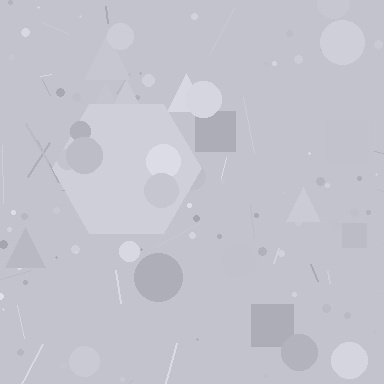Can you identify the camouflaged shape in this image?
The camouflaged shape is a hexagon.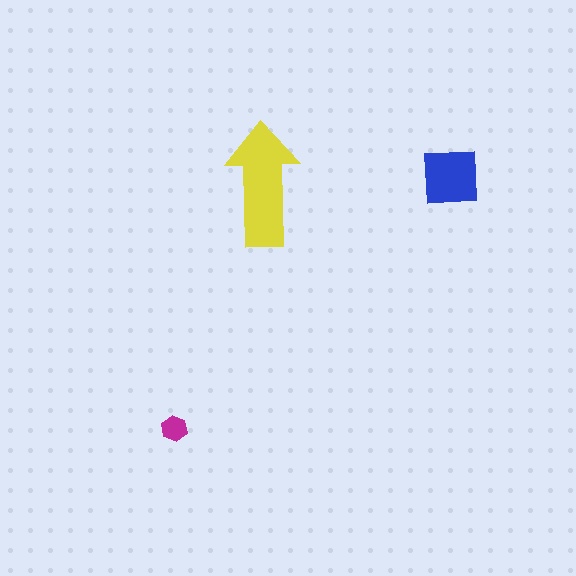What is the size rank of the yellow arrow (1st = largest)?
1st.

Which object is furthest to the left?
The magenta hexagon is leftmost.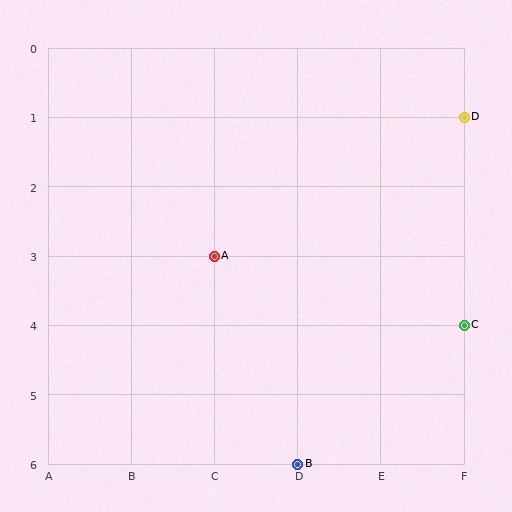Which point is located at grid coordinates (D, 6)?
Point B is at (D, 6).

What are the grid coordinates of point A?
Point A is at grid coordinates (C, 3).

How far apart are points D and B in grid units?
Points D and B are 2 columns and 5 rows apart (about 5.4 grid units diagonally).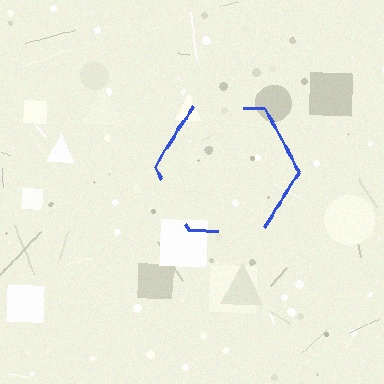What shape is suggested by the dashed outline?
The dashed outline suggests a hexagon.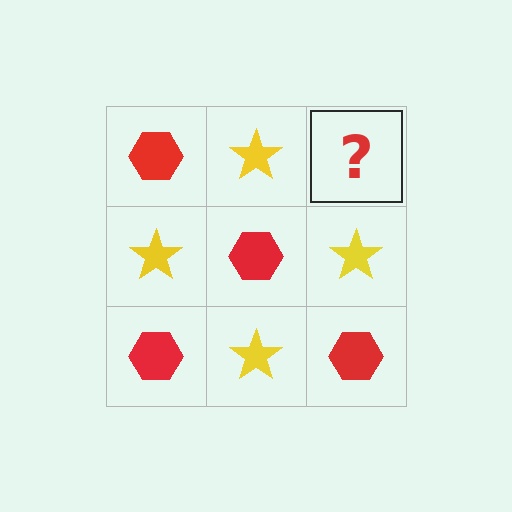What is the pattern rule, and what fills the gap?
The rule is that it alternates red hexagon and yellow star in a checkerboard pattern. The gap should be filled with a red hexagon.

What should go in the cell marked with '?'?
The missing cell should contain a red hexagon.